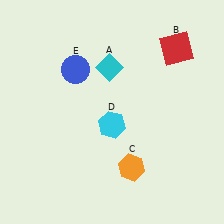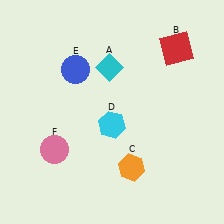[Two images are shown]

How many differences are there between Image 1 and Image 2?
There is 1 difference between the two images.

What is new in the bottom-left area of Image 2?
A pink circle (F) was added in the bottom-left area of Image 2.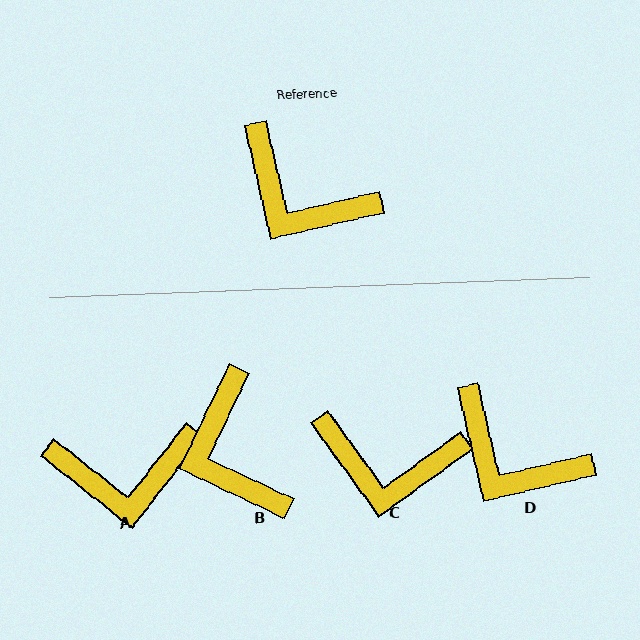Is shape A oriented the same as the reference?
No, it is off by about 39 degrees.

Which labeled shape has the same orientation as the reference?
D.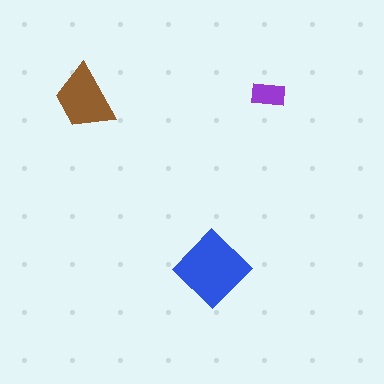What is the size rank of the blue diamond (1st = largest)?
1st.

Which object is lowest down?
The blue diamond is bottommost.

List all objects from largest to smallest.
The blue diamond, the brown trapezoid, the purple rectangle.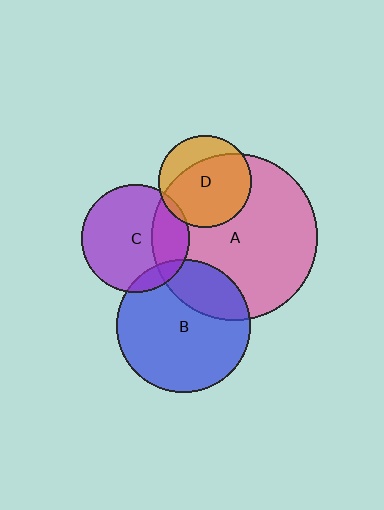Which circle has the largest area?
Circle A (pink).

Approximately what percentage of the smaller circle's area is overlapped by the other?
Approximately 5%.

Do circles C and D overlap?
Yes.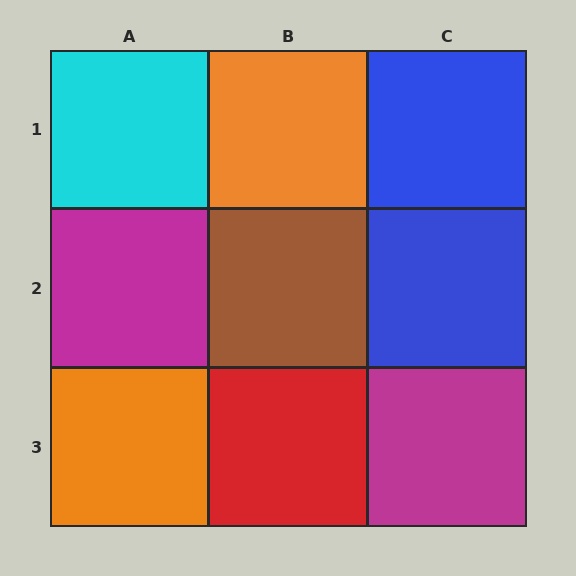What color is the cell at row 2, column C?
Blue.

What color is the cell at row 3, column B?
Red.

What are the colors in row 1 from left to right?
Cyan, orange, blue.